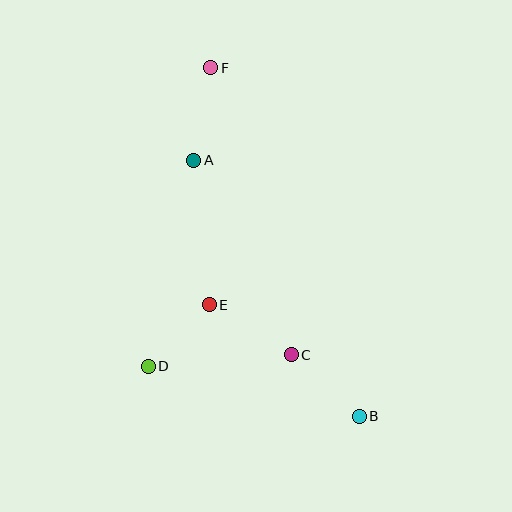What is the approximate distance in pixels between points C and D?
The distance between C and D is approximately 144 pixels.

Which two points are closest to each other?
Points D and E are closest to each other.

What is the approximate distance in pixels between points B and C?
The distance between B and C is approximately 92 pixels.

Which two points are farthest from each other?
Points B and F are farthest from each other.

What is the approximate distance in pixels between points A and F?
The distance between A and F is approximately 94 pixels.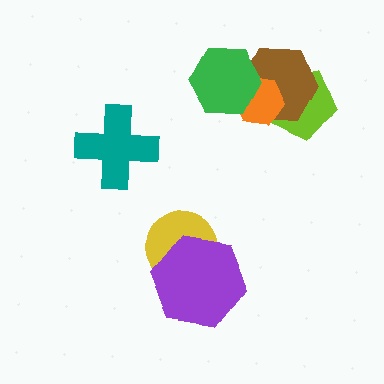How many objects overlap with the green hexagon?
2 objects overlap with the green hexagon.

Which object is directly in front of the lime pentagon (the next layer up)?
The brown hexagon is directly in front of the lime pentagon.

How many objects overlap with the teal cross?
0 objects overlap with the teal cross.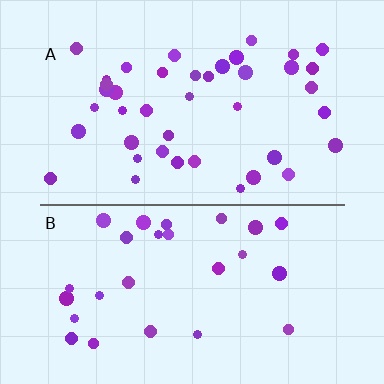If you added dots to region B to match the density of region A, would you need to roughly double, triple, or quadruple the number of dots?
Approximately double.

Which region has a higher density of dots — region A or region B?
A (the top).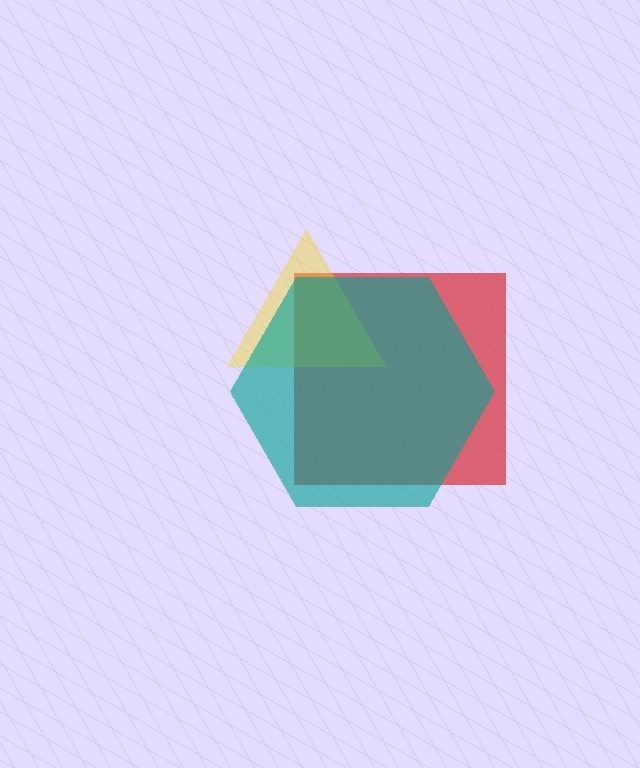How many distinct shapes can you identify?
There are 3 distinct shapes: a red square, a yellow triangle, a teal hexagon.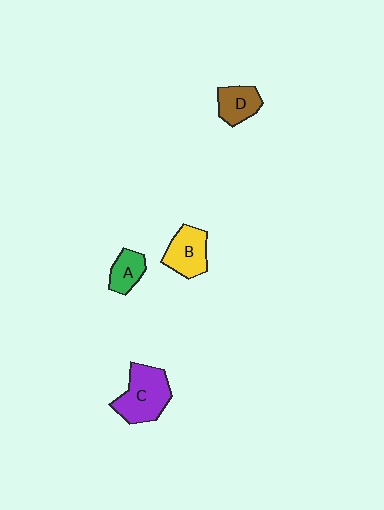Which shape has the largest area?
Shape C (purple).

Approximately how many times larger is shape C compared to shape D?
Approximately 1.7 times.